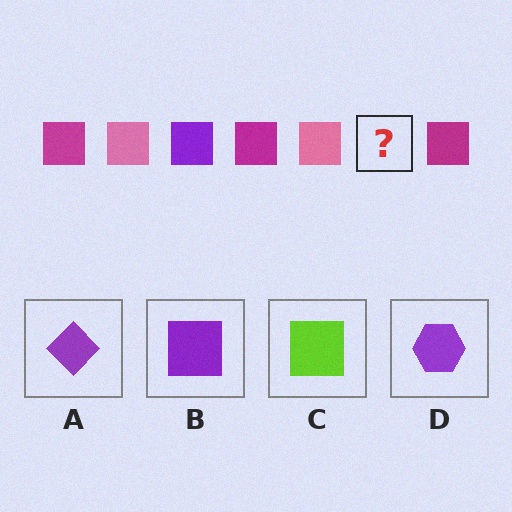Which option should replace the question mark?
Option B.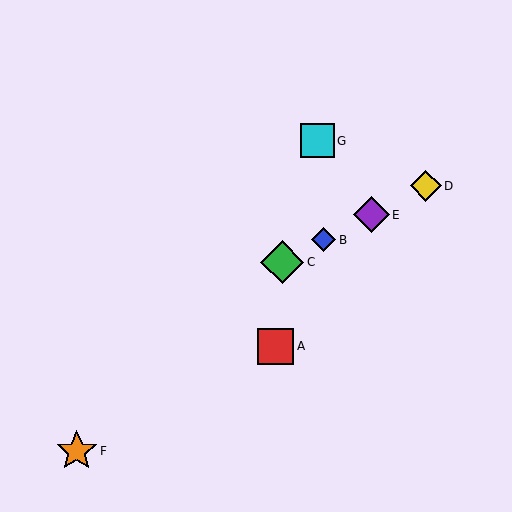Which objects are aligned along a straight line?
Objects B, C, D, E are aligned along a straight line.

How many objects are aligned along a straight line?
4 objects (B, C, D, E) are aligned along a straight line.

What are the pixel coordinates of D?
Object D is at (426, 186).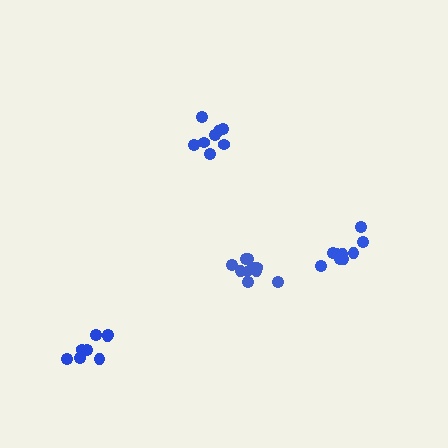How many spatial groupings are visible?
There are 4 spatial groupings.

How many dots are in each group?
Group 1: 10 dots, Group 2: 8 dots, Group 3: 9 dots, Group 4: 8 dots (35 total).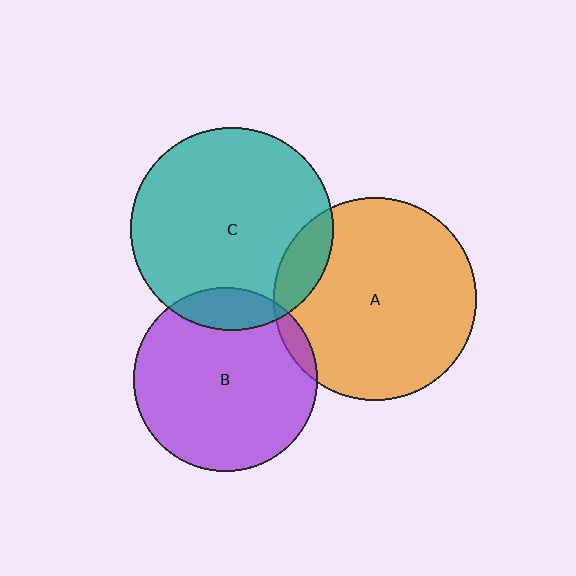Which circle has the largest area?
Circle A (orange).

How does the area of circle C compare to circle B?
Approximately 1.2 times.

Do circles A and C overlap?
Yes.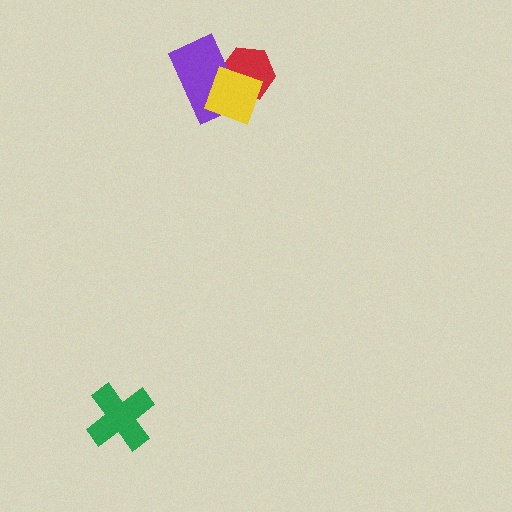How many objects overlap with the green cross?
0 objects overlap with the green cross.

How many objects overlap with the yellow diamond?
2 objects overlap with the yellow diamond.